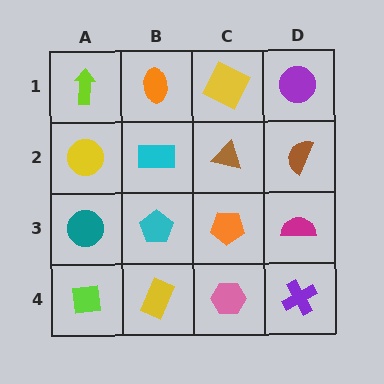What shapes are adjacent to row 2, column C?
A yellow square (row 1, column C), an orange pentagon (row 3, column C), a cyan rectangle (row 2, column B), a brown semicircle (row 2, column D).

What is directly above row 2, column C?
A yellow square.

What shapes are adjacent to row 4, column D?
A magenta semicircle (row 3, column D), a pink hexagon (row 4, column C).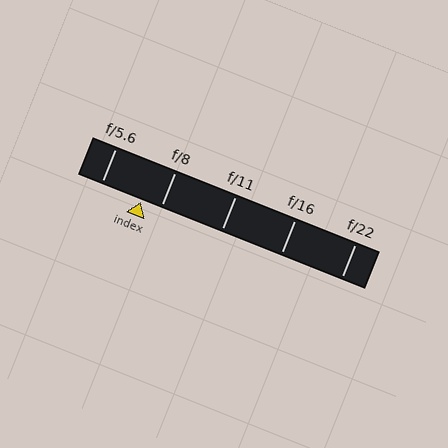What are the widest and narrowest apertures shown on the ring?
The widest aperture shown is f/5.6 and the narrowest is f/22.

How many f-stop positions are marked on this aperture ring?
There are 5 f-stop positions marked.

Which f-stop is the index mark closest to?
The index mark is closest to f/8.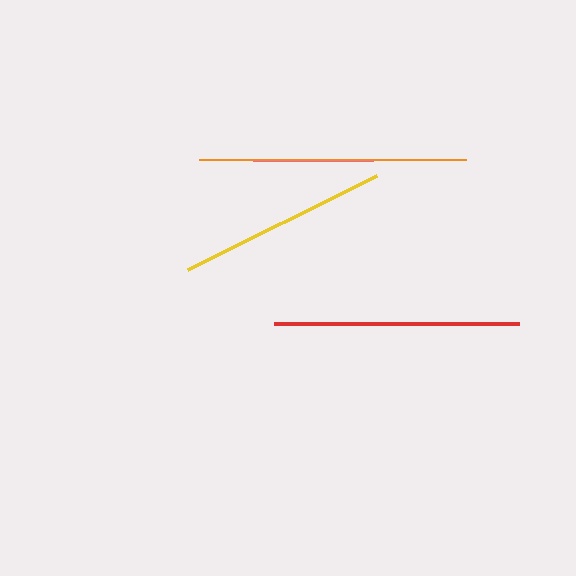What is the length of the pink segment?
The pink segment is approximately 120 pixels long.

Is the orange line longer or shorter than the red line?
The orange line is longer than the red line.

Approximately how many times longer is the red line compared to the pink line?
The red line is approximately 2.0 times the length of the pink line.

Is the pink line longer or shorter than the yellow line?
The yellow line is longer than the pink line.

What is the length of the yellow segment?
The yellow segment is approximately 212 pixels long.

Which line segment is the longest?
The orange line is the longest at approximately 267 pixels.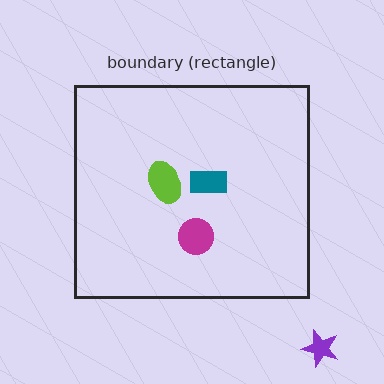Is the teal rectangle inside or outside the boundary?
Inside.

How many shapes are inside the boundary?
3 inside, 1 outside.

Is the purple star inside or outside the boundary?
Outside.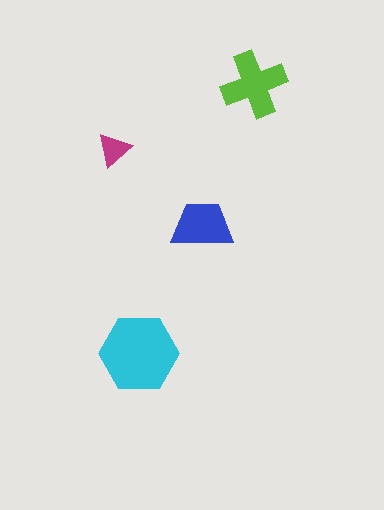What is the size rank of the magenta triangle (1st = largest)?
4th.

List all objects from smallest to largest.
The magenta triangle, the blue trapezoid, the lime cross, the cyan hexagon.